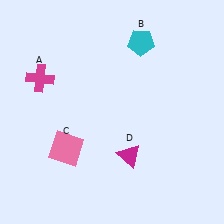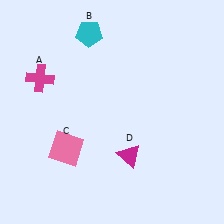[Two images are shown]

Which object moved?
The cyan pentagon (B) moved left.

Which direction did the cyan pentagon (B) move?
The cyan pentagon (B) moved left.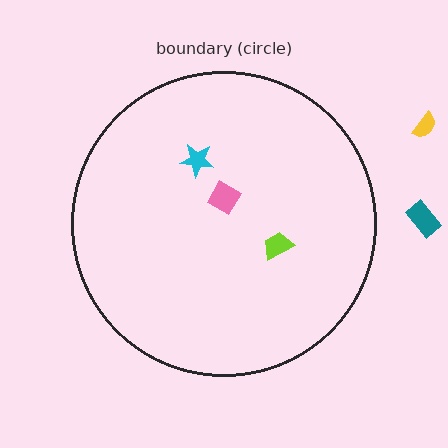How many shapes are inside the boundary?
3 inside, 2 outside.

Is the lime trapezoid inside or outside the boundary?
Inside.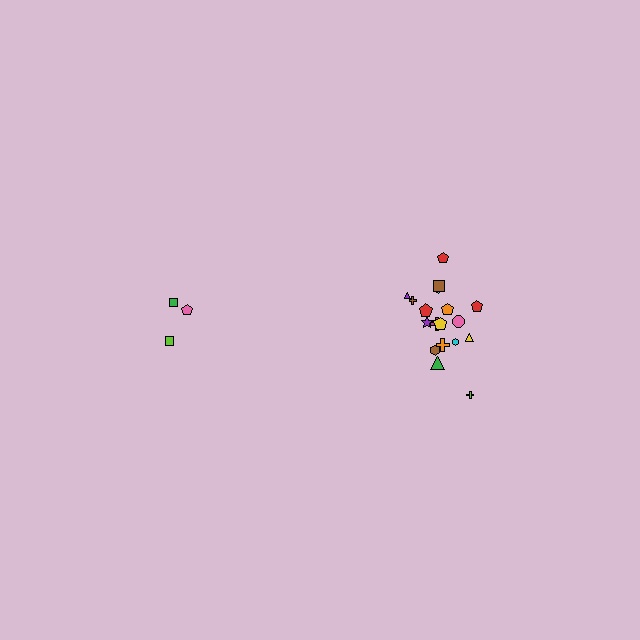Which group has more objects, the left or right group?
The right group.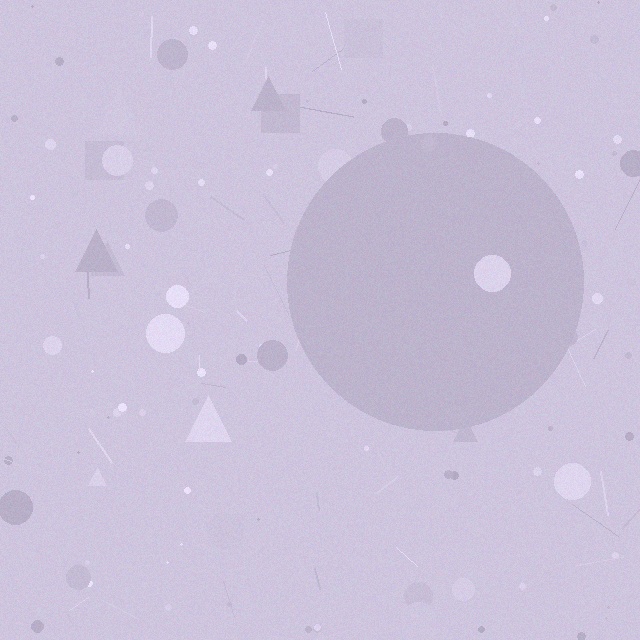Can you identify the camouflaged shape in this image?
The camouflaged shape is a circle.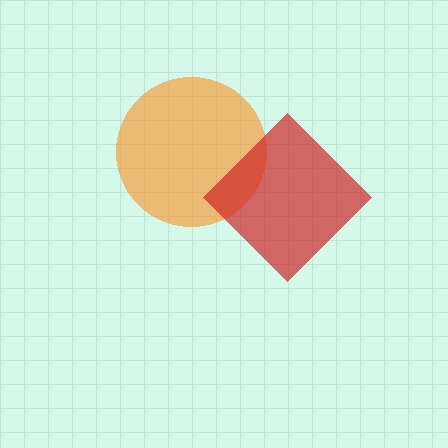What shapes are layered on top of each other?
The layered shapes are: an orange circle, a red diamond.